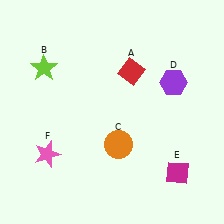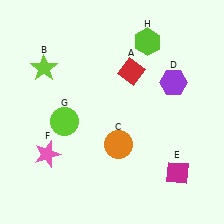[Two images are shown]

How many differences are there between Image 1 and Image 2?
There are 2 differences between the two images.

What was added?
A lime circle (G), a lime hexagon (H) were added in Image 2.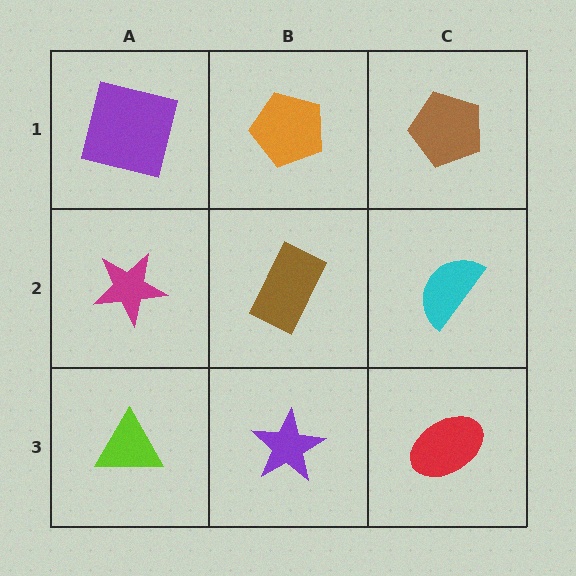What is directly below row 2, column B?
A purple star.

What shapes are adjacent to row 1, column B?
A brown rectangle (row 2, column B), a purple square (row 1, column A), a brown pentagon (row 1, column C).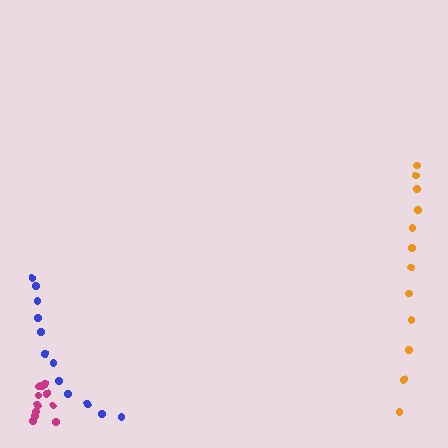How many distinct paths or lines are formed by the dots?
There are 3 distinct paths.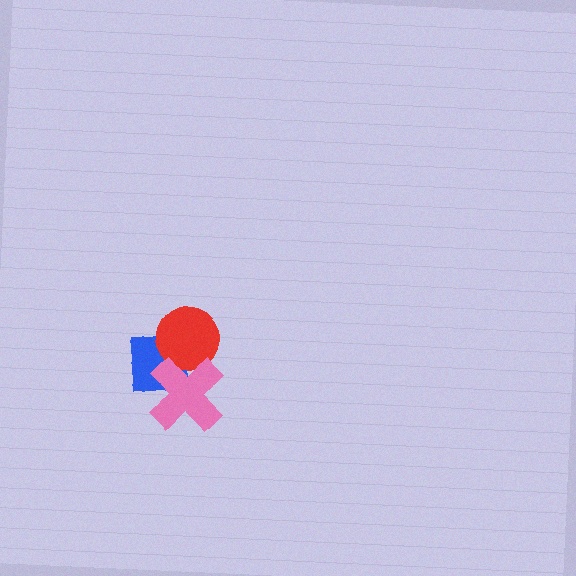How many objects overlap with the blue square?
2 objects overlap with the blue square.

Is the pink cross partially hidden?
No, no other shape covers it.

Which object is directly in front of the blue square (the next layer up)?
The red circle is directly in front of the blue square.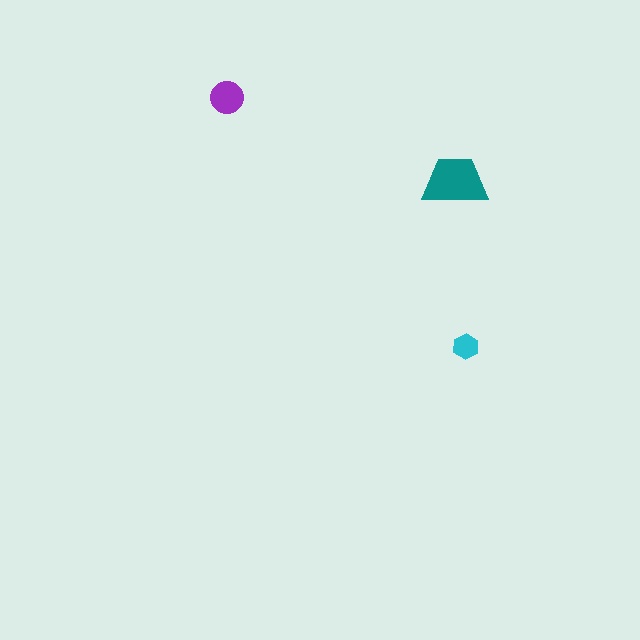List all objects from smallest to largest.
The cyan hexagon, the purple circle, the teal trapezoid.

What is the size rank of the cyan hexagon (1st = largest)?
3rd.